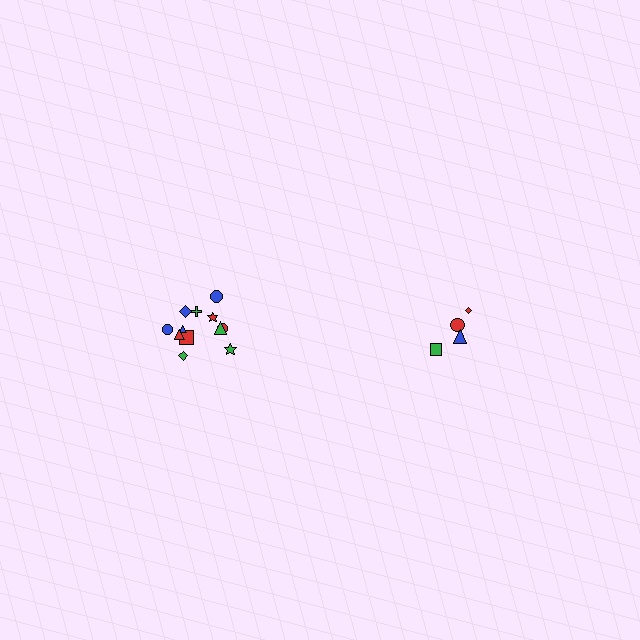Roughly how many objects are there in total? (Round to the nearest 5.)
Roughly 15 objects in total.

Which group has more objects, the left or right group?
The left group.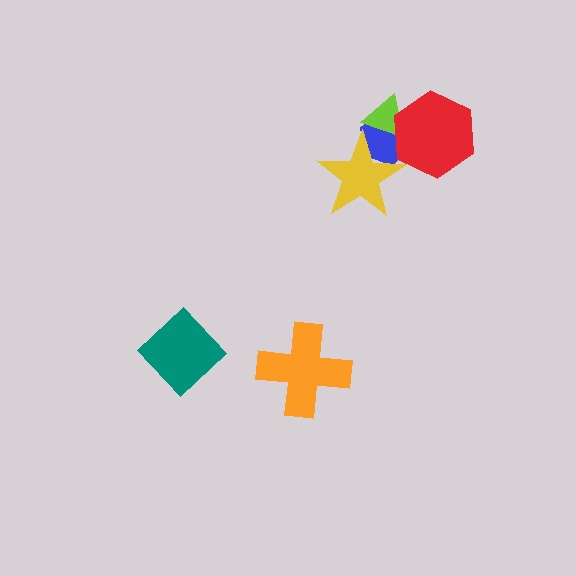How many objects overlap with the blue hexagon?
3 objects overlap with the blue hexagon.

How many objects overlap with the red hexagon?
2 objects overlap with the red hexagon.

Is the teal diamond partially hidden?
No, no other shape covers it.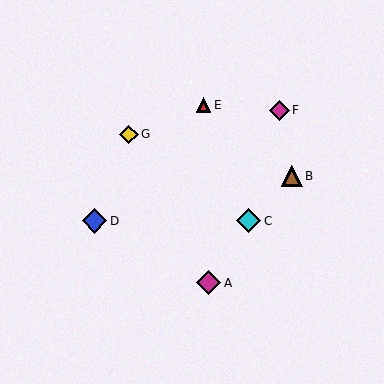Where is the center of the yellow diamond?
The center of the yellow diamond is at (129, 134).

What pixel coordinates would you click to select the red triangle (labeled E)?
Click at (203, 105) to select the red triangle E.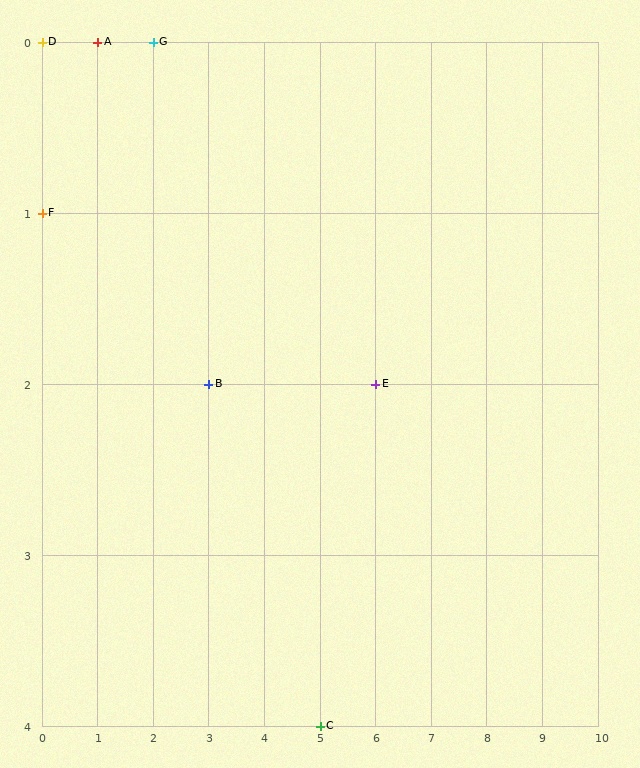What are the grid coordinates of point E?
Point E is at grid coordinates (6, 2).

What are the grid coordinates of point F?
Point F is at grid coordinates (0, 1).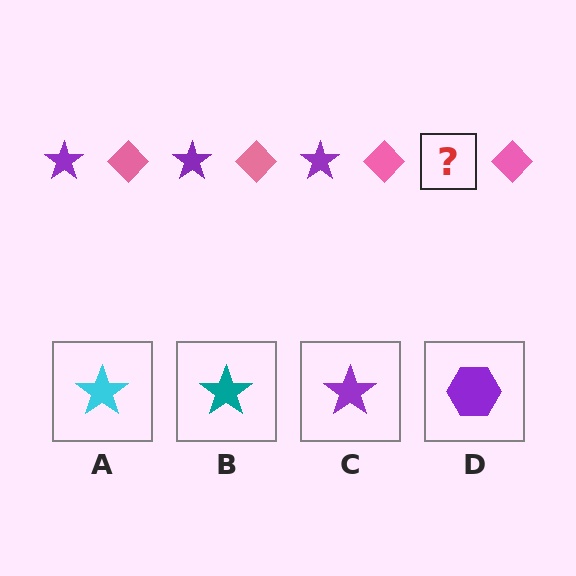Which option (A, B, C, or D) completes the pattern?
C.